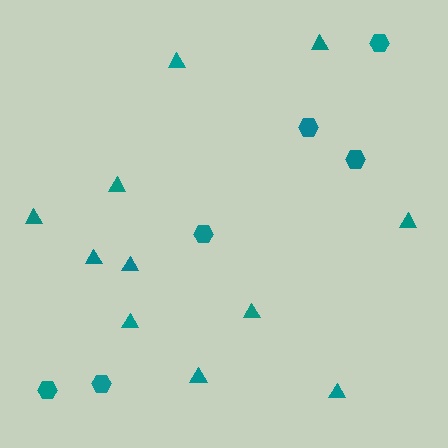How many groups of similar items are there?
There are 2 groups: one group of hexagons (6) and one group of triangles (11).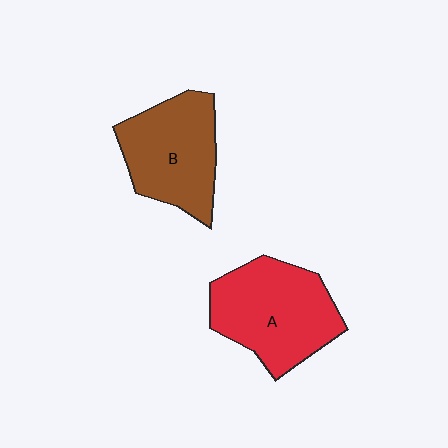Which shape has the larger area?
Shape A (red).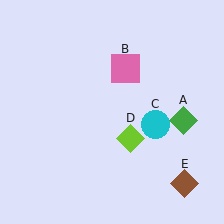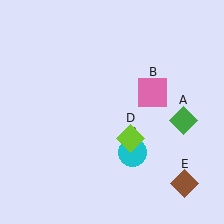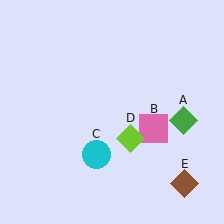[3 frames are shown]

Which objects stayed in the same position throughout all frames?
Green diamond (object A) and lime diamond (object D) and brown diamond (object E) remained stationary.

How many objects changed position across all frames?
2 objects changed position: pink square (object B), cyan circle (object C).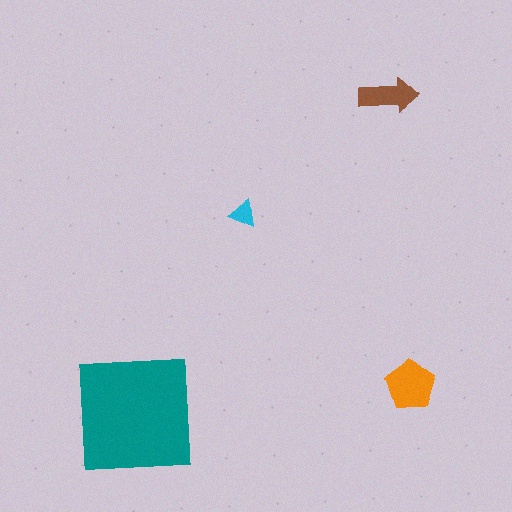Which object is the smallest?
The cyan triangle.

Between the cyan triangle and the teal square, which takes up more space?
The teal square.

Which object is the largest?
The teal square.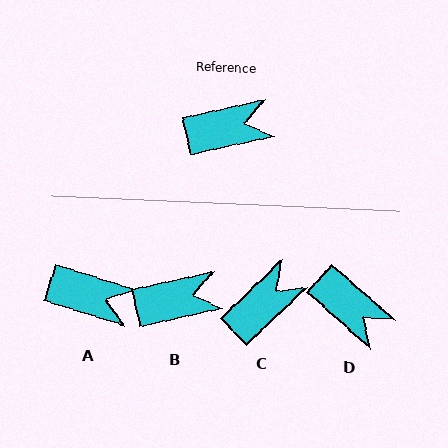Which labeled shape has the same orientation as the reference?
B.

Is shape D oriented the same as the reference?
No, it is off by about 54 degrees.